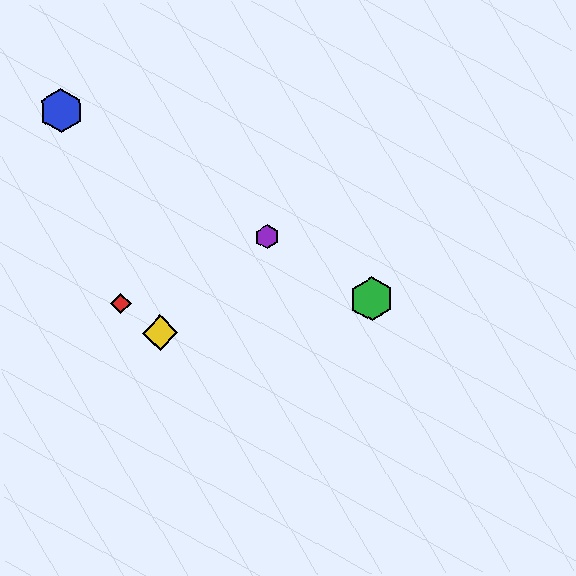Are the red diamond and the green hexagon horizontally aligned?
Yes, both are at y≈304.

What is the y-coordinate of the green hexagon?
The green hexagon is at y≈299.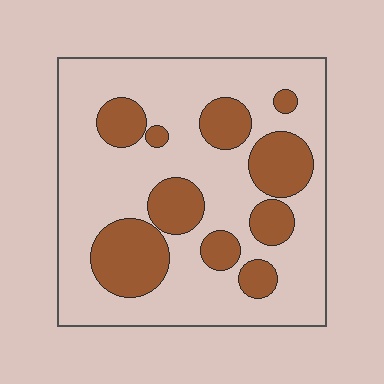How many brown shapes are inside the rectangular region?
10.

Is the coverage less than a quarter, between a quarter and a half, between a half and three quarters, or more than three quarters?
Between a quarter and a half.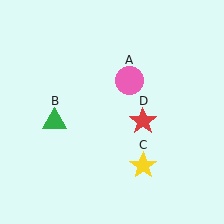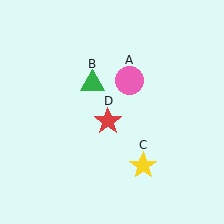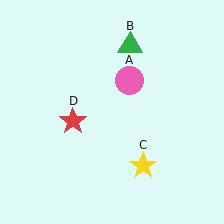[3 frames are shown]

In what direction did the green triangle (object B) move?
The green triangle (object B) moved up and to the right.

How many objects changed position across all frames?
2 objects changed position: green triangle (object B), red star (object D).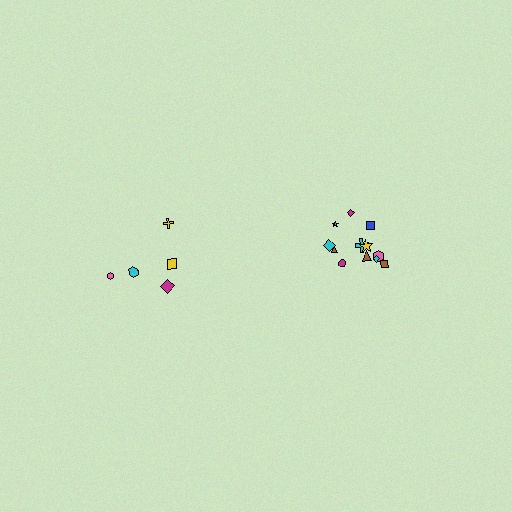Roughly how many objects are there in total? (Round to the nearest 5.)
Roughly 15 objects in total.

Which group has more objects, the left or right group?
The right group.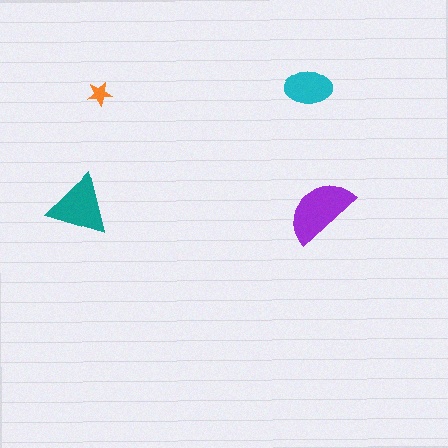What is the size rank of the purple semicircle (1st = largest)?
1st.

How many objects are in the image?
There are 4 objects in the image.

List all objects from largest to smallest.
The purple semicircle, the teal triangle, the cyan ellipse, the orange star.